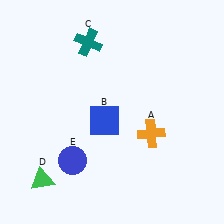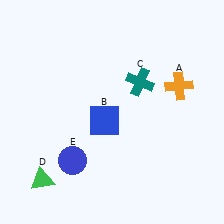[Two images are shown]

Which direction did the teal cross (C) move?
The teal cross (C) moved right.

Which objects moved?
The objects that moved are: the orange cross (A), the teal cross (C).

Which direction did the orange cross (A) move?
The orange cross (A) moved up.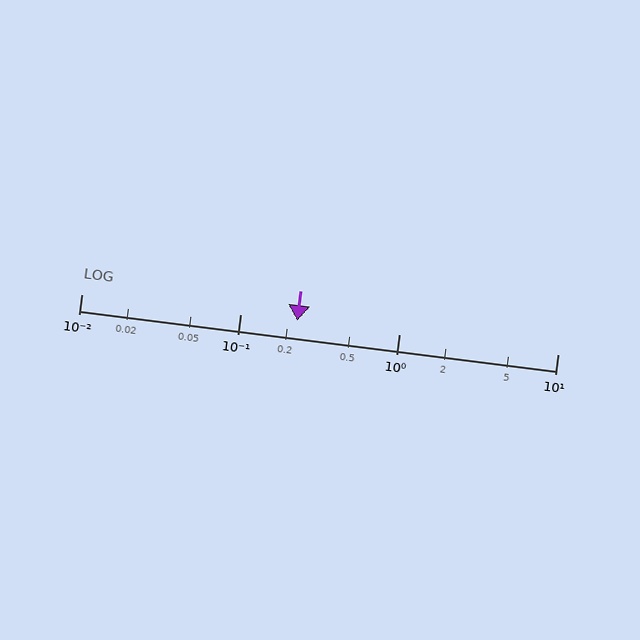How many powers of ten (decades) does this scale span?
The scale spans 3 decades, from 0.01 to 10.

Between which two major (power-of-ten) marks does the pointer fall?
The pointer is between 0.1 and 1.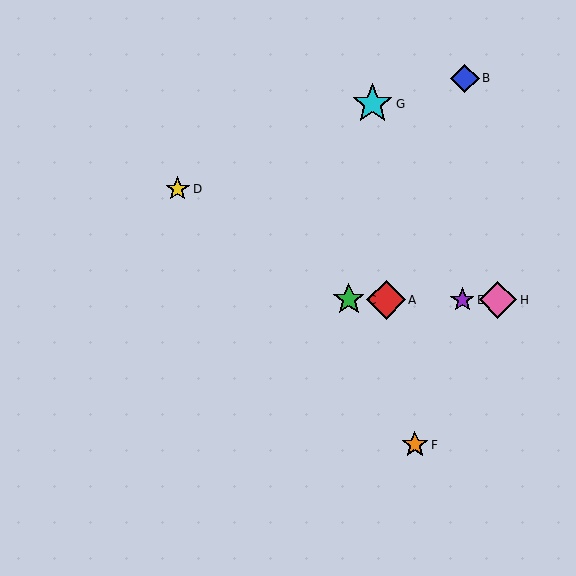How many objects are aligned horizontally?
4 objects (A, C, E, H) are aligned horizontally.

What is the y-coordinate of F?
Object F is at y≈445.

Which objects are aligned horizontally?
Objects A, C, E, H are aligned horizontally.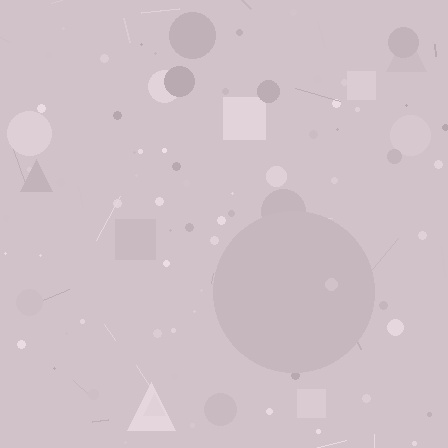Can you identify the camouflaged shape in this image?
The camouflaged shape is a circle.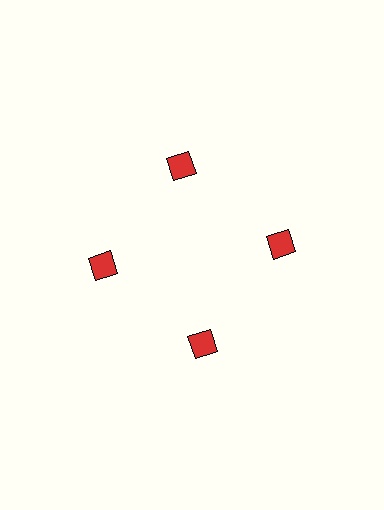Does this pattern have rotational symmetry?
Yes, this pattern has 4-fold rotational symmetry. It looks the same after rotating 90 degrees around the center.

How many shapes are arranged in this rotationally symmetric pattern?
There are 4 shapes, arranged in 4 groups of 1.